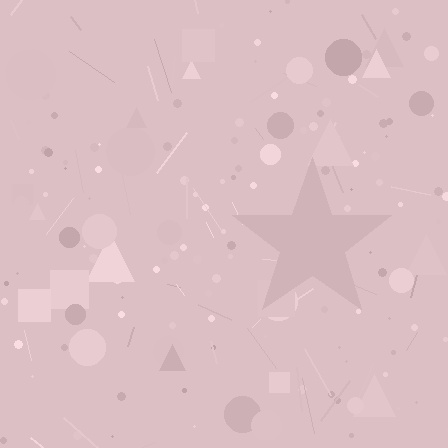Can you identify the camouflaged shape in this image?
The camouflaged shape is a star.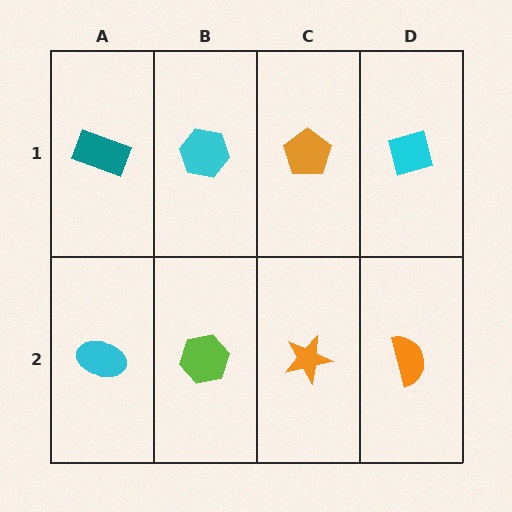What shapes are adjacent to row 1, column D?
An orange semicircle (row 2, column D), an orange pentagon (row 1, column C).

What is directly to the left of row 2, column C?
A lime hexagon.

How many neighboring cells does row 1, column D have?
2.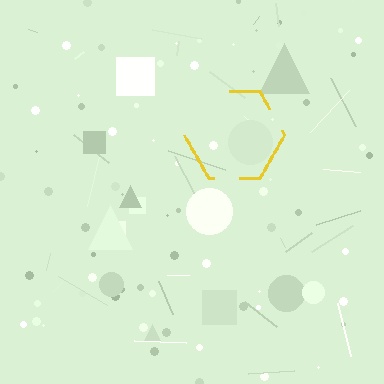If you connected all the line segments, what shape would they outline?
They would outline a hexagon.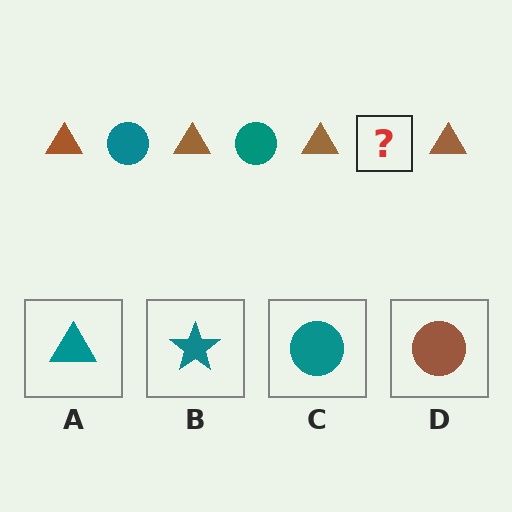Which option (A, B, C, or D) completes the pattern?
C.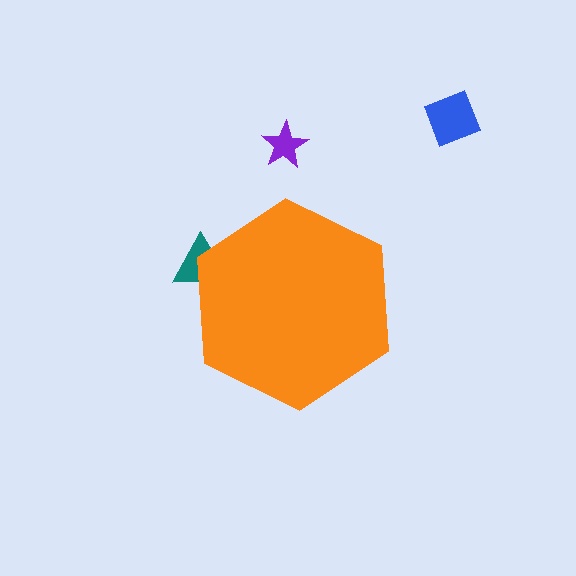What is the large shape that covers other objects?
An orange hexagon.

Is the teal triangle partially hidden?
Yes, the teal triangle is partially hidden behind the orange hexagon.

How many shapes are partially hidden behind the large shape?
1 shape is partially hidden.